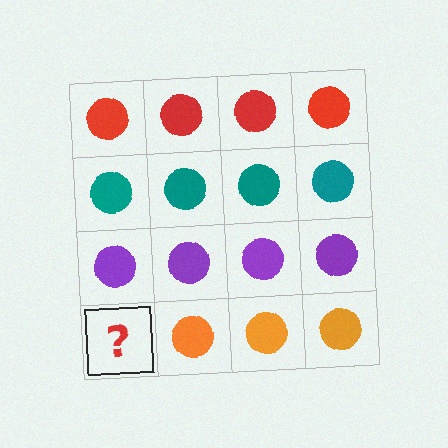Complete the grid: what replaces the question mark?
The question mark should be replaced with an orange circle.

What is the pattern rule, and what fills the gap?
The rule is that each row has a consistent color. The gap should be filled with an orange circle.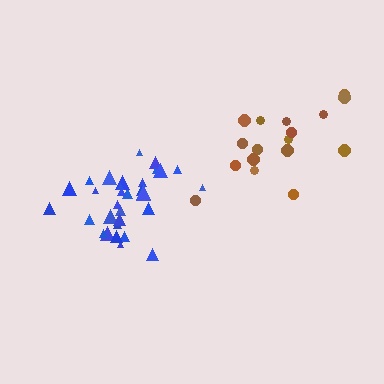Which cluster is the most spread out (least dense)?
Brown.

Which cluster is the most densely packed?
Blue.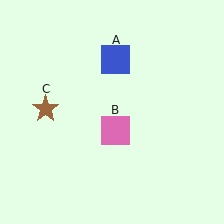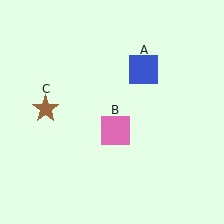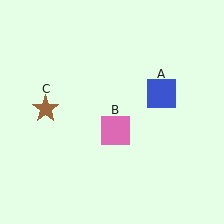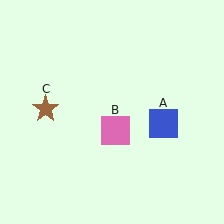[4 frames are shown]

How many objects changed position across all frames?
1 object changed position: blue square (object A).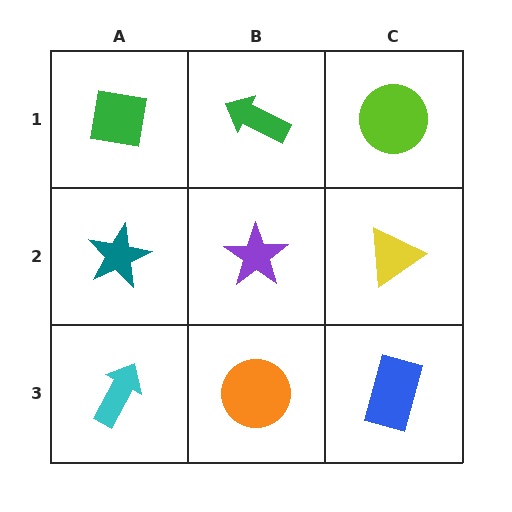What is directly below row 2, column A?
A cyan arrow.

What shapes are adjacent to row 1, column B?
A purple star (row 2, column B), a green square (row 1, column A), a lime circle (row 1, column C).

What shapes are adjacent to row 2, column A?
A green square (row 1, column A), a cyan arrow (row 3, column A), a purple star (row 2, column B).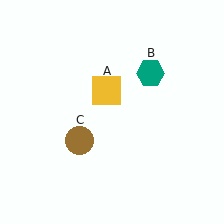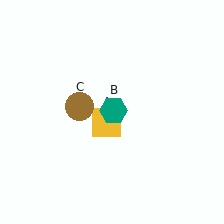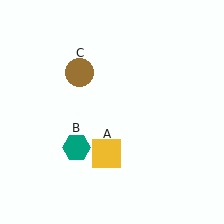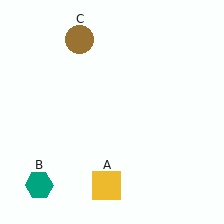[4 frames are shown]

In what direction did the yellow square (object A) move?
The yellow square (object A) moved down.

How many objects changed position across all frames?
3 objects changed position: yellow square (object A), teal hexagon (object B), brown circle (object C).